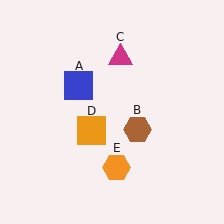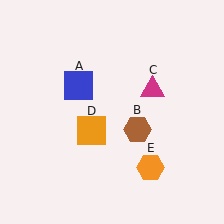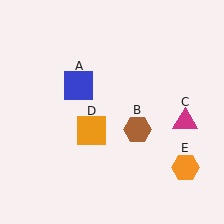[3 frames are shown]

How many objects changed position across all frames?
2 objects changed position: magenta triangle (object C), orange hexagon (object E).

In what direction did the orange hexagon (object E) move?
The orange hexagon (object E) moved right.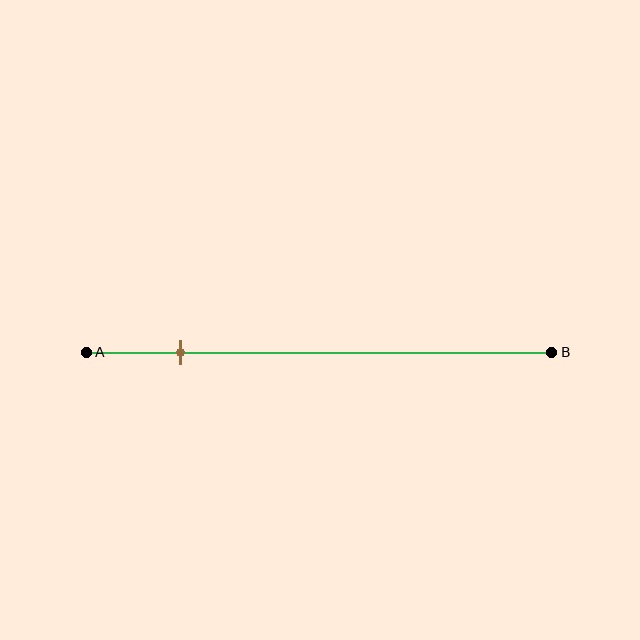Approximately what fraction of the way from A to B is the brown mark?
The brown mark is approximately 20% of the way from A to B.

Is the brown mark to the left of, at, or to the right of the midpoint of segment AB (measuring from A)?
The brown mark is to the left of the midpoint of segment AB.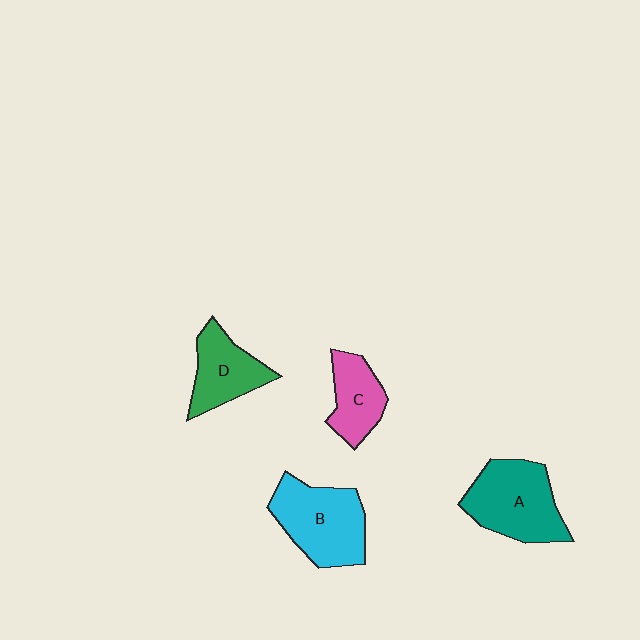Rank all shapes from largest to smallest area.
From largest to smallest: A (teal), B (cyan), D (green), C (pink).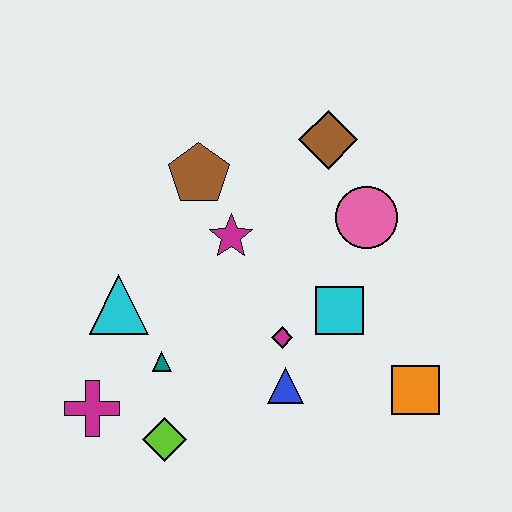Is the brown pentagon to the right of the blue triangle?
No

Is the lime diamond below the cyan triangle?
Yes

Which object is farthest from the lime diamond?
The brown diamond is farthest from the lime diamond.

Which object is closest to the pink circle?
The brown diamond is closest to the pink circle.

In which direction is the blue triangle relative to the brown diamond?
The blue triangle is below the brown diamond.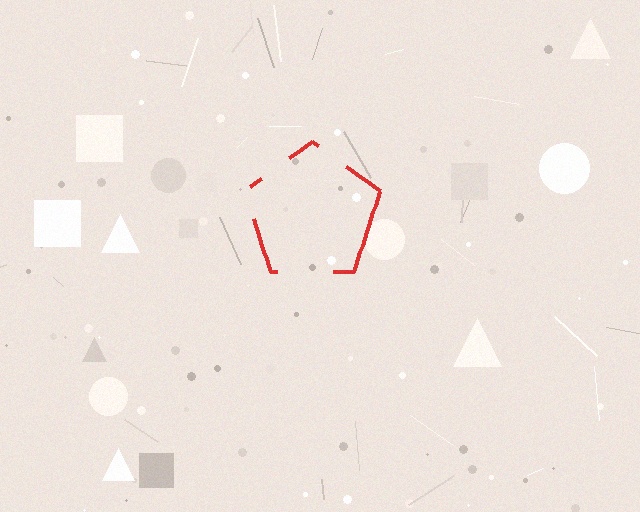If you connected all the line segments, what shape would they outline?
They would outline a pentagon.